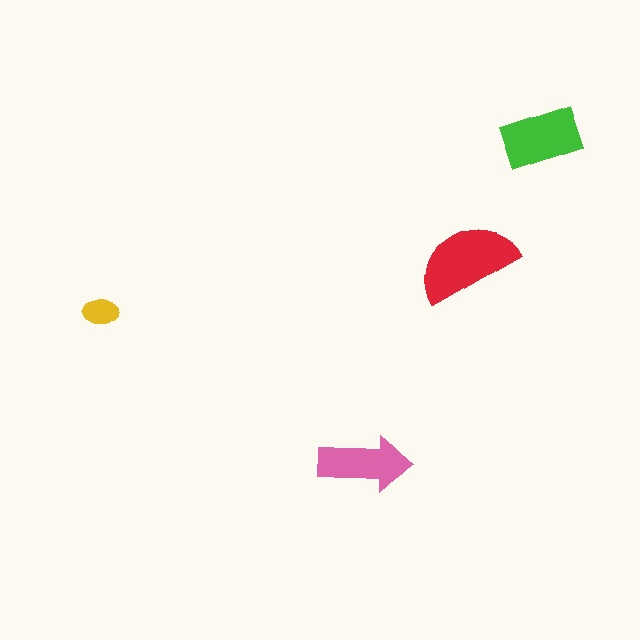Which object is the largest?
The red semicircle.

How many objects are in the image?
There are 4 objects in the image.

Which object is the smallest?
The yellow ellipse.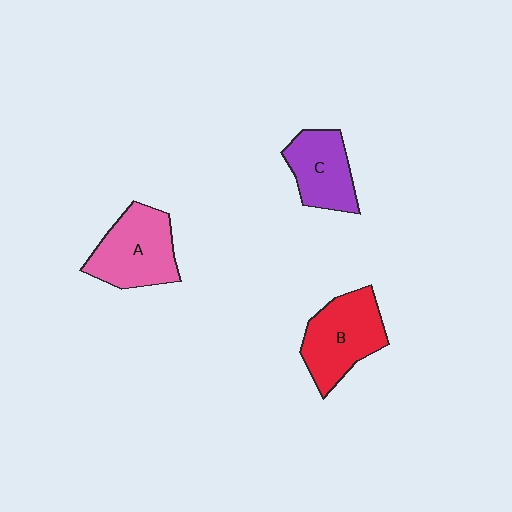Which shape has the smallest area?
Shape C (purple).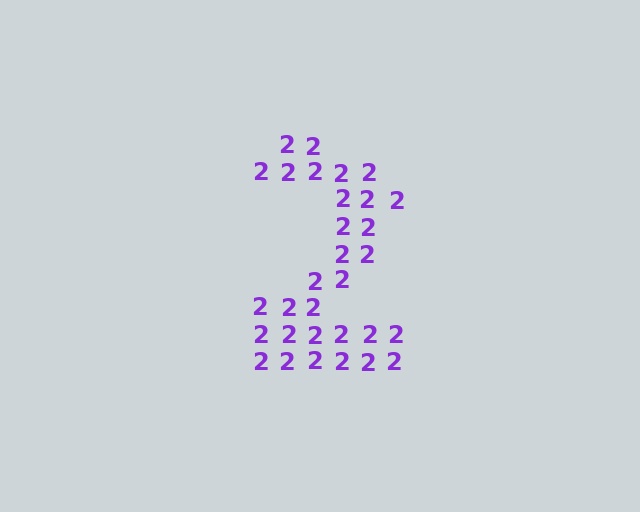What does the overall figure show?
The overall figure shows the digit 2.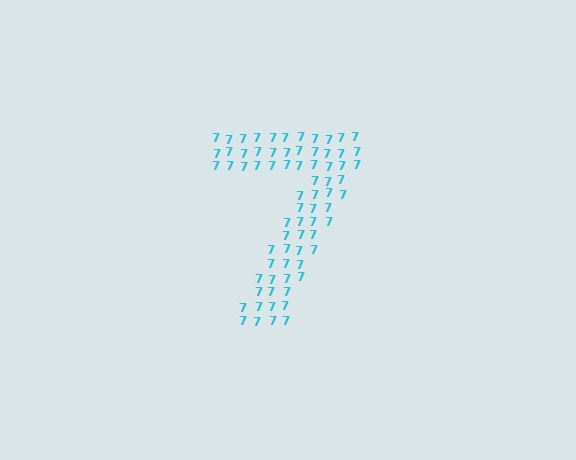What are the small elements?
The small elements are digit 7's.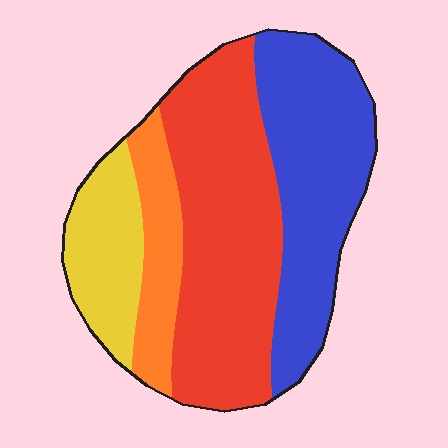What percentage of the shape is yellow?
Yellow takes up about one sixth (1/6) of the shape.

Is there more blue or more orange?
Blue.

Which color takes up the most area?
Red, at roughly 40%.